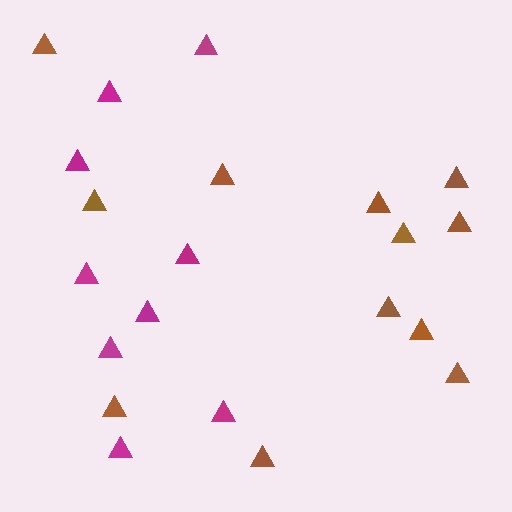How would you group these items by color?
There are 2 groups: one group of brown triangles (12) and one group of magenta triangles (9).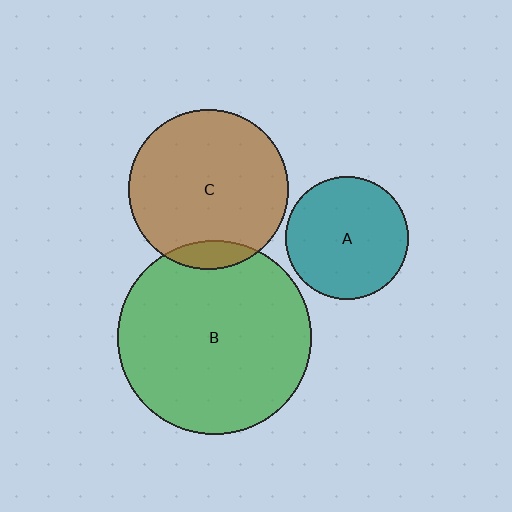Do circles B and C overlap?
Yes.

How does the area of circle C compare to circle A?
Approximately 1.7 times.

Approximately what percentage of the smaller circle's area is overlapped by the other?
Approximately 10%.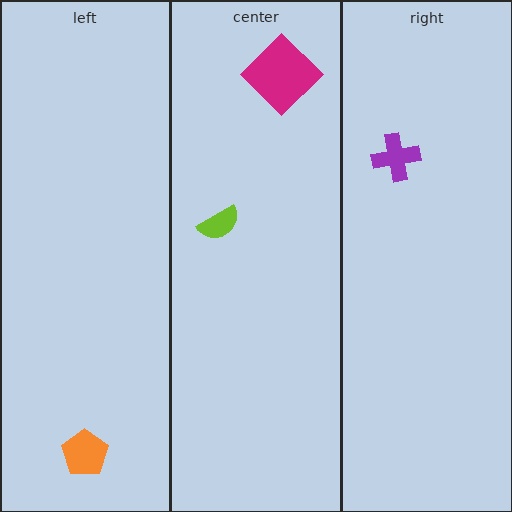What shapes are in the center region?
The lime semicircle, the magenta diamond.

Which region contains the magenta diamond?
The center region.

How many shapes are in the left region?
1.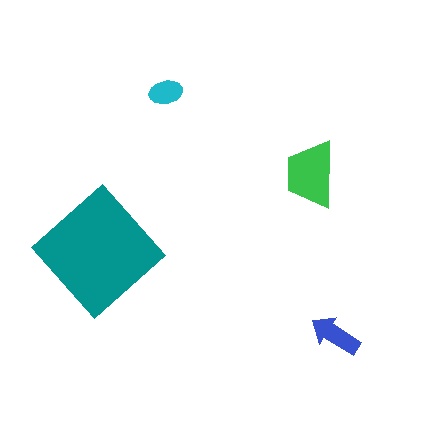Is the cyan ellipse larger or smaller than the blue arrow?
Smaller.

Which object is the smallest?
The cyan ellipse.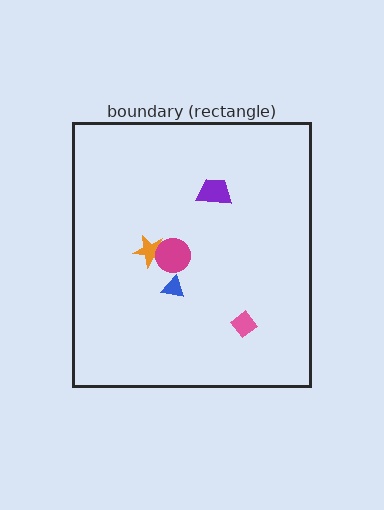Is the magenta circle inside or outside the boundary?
Inside.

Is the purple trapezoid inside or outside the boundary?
Inside.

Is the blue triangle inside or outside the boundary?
Inside.